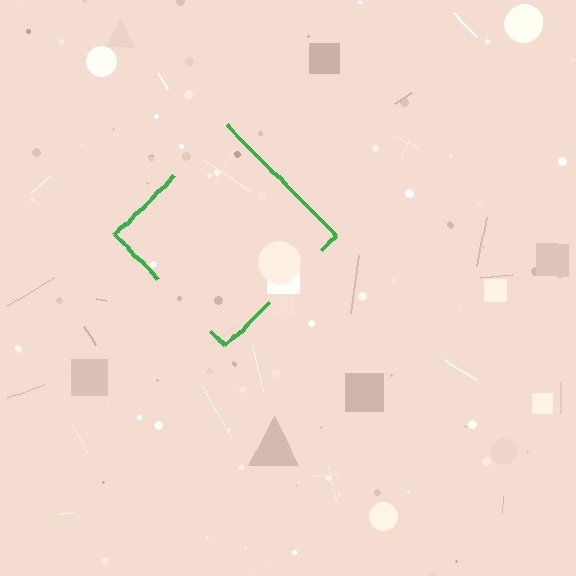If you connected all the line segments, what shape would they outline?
They would outline a diamond.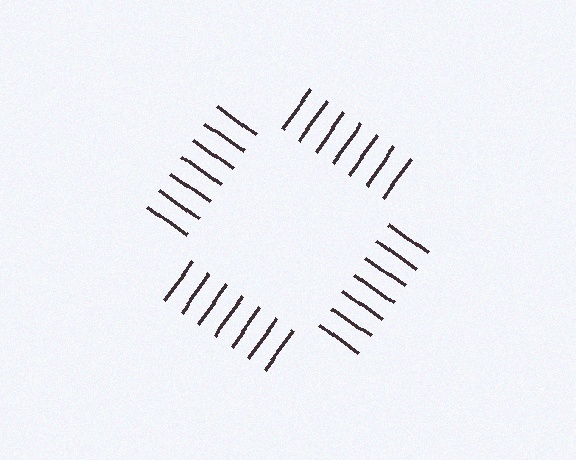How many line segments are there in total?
28 — 7 along each of the 4 edges.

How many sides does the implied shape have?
4 sides — the line-ends trace a square.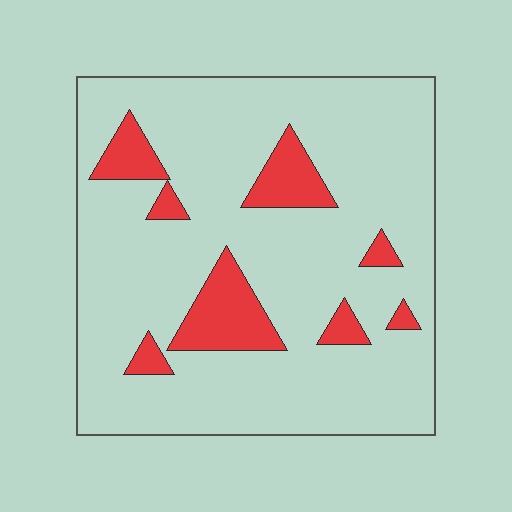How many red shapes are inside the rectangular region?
8.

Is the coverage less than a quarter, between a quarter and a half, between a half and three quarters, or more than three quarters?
Less than a quarter.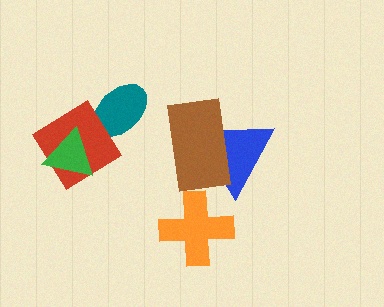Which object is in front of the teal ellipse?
The red diamond is in front of the teal ellipse.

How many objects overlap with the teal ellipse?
1 object overlaps with the teal ellipse.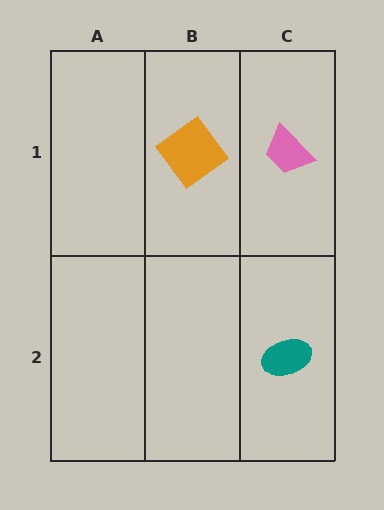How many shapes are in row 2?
1 shape.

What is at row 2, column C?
A teal ellipse.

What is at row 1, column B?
An orange diamond.